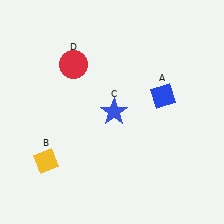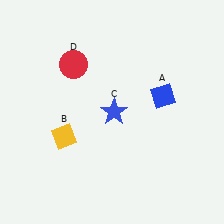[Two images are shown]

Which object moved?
The yellow diamond (B) moved up.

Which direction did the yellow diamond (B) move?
The yellow diamond (B) moved up.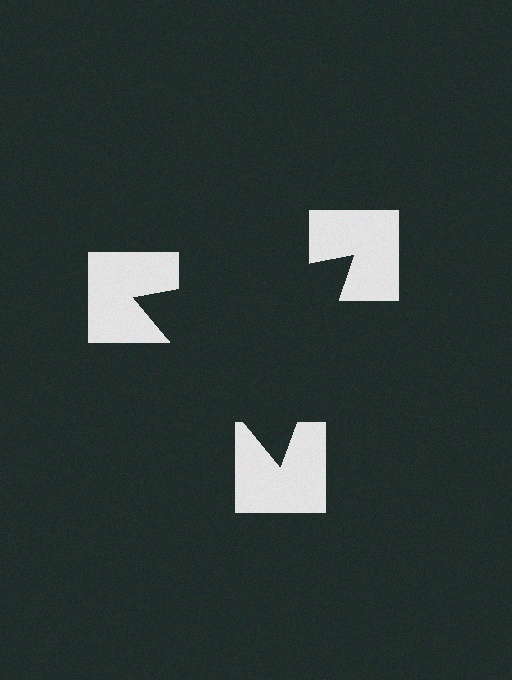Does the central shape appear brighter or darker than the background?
It typically appears slightly darker than the background, even though no actual brightness change is drawn.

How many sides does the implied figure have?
3 sides.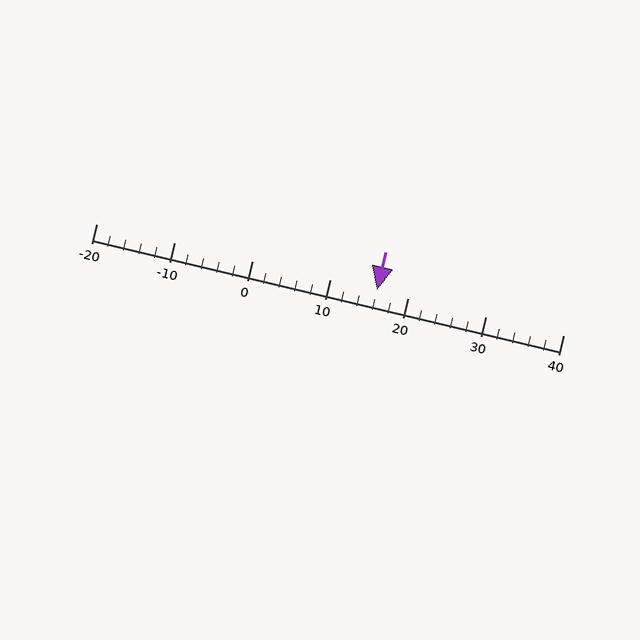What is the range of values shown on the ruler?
The ruler shows values from -20 to 40.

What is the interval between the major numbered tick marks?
The major tick marks are spaced 10 units apart.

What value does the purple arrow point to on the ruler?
The purple arrow points to approximately 16.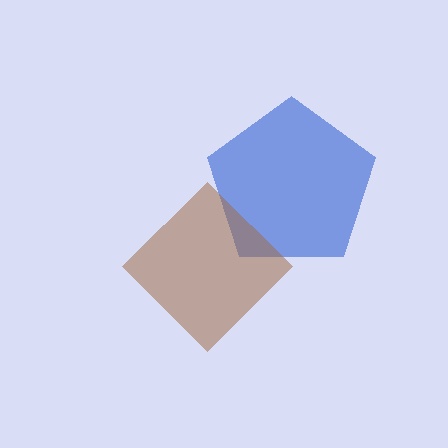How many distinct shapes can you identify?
There are 2 distinct shapes: a blue pentagon, a brown diamond.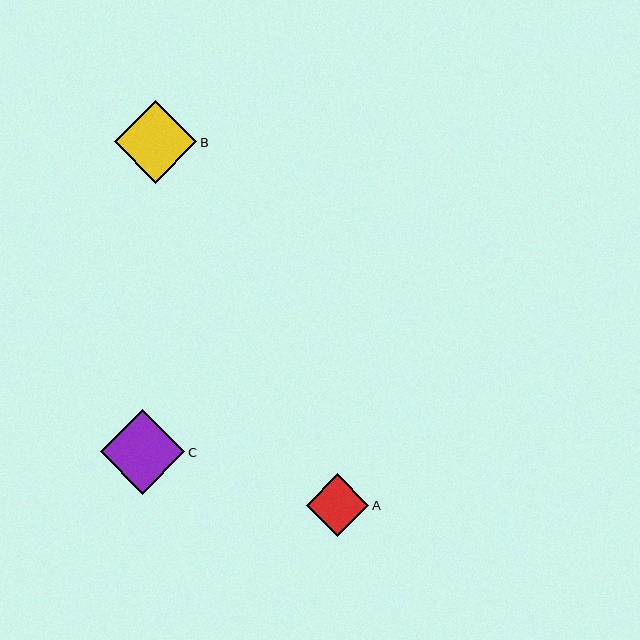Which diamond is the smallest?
Diamond A is the smallest with a size of approximately 63 pixels.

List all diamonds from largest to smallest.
From largest to smallest: C, B, A.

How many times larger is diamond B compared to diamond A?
Diamond B is approximately 1.3 times the size of diamond A.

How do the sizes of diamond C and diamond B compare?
Diamond C and diamond B are approximately the same size.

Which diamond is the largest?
Diamond C is the largest with a size of approximately 84 pixels.